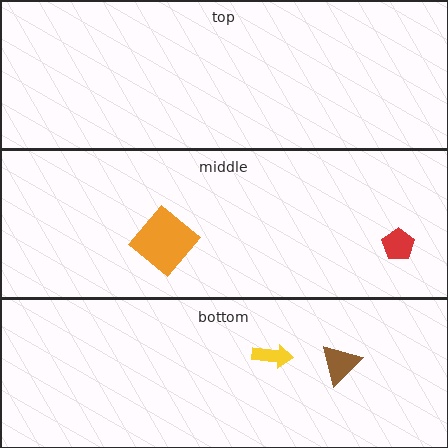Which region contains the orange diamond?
The middle region.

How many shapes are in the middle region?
2.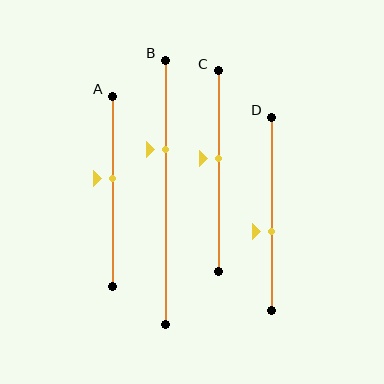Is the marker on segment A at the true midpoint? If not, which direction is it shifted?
No, the marker on segment A is shifted upward by about 7% of the segment length.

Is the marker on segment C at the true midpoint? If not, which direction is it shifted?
No, the marker on segment C is shifted upward by about 7% of the segment length.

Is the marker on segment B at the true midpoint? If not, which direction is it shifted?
No, the marker on segment B is shifted upward by about 16% of the segment length.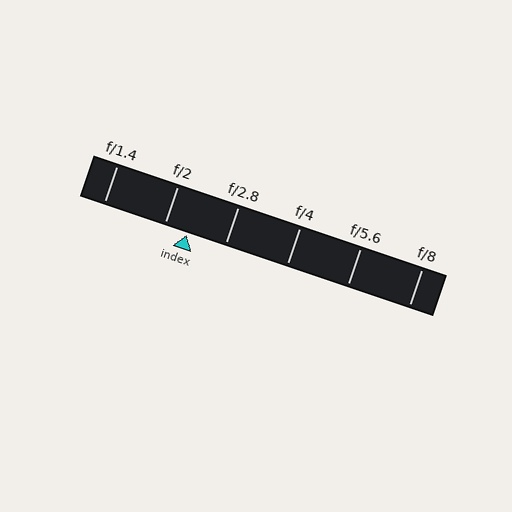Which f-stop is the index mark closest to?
The index mark is closest to f/2.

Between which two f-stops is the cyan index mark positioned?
The index mark is between f/2 and f/2.8.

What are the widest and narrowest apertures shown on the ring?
The widest aperture shown is f/1.4 and the narrowest is f/8.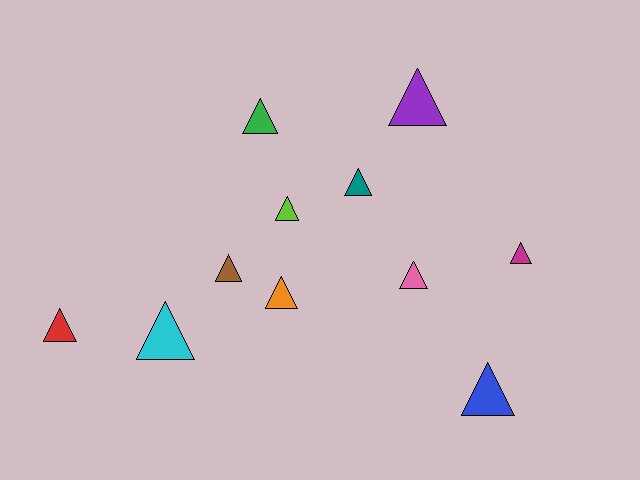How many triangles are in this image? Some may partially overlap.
There are 11 triangles.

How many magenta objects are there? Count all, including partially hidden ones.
There is 1 magenta object.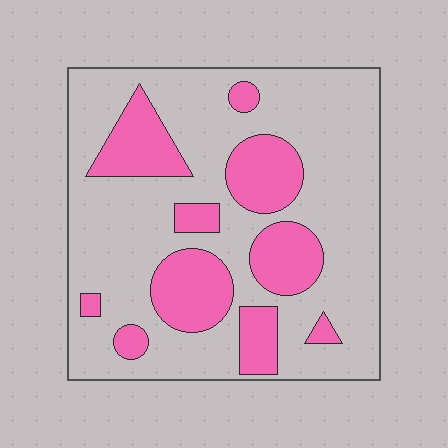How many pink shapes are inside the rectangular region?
10.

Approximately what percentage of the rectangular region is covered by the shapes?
Approximately 30%.